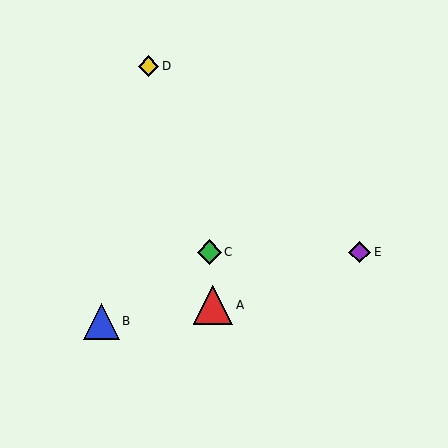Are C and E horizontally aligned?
Yes, both are at y≈252.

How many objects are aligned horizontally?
2 objects (C, E) are aligned horizontally.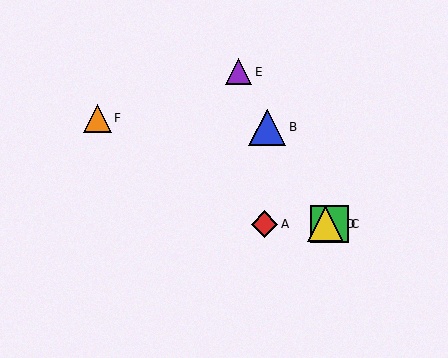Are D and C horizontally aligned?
Yes, both are at y≈224.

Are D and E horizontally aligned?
No, D is at y≈224 and E is at y≈72.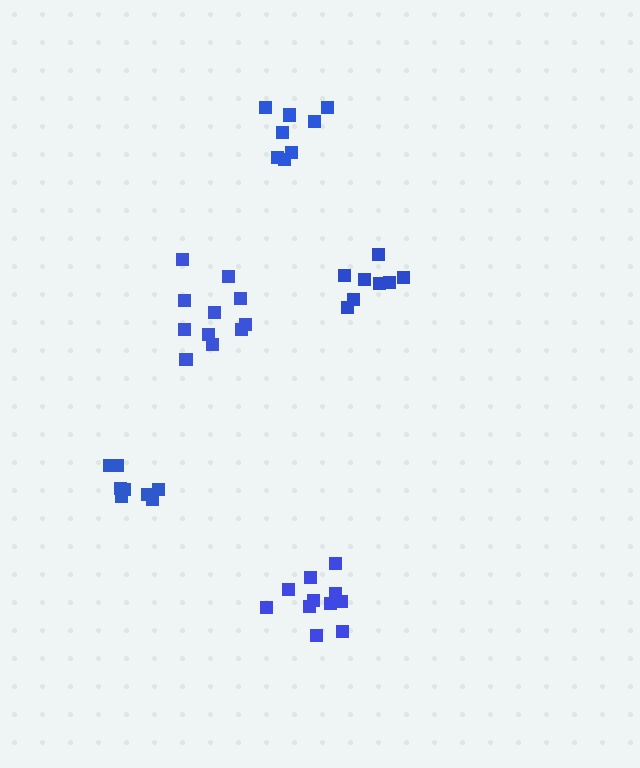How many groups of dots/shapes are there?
There are 5 groups.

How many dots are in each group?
Group 1: 8 dots, Group 2: 8 dots, Group 3: 8 dots, Group 4: 11 dots, Group 5: 11 dots (46 total).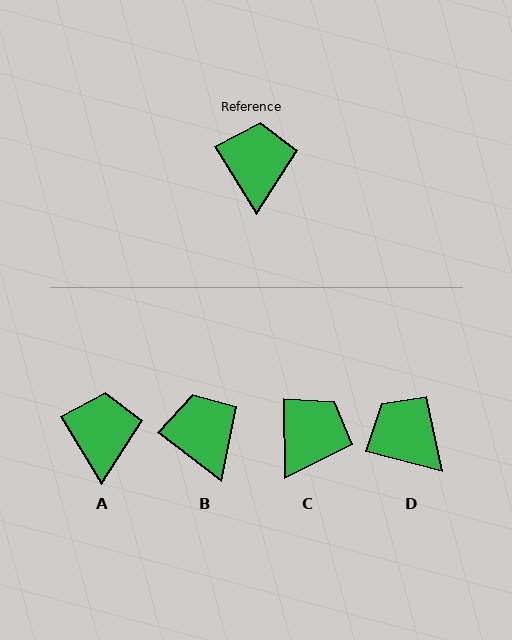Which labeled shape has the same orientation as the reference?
A.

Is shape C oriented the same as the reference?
No, it is off by about 31 degrees.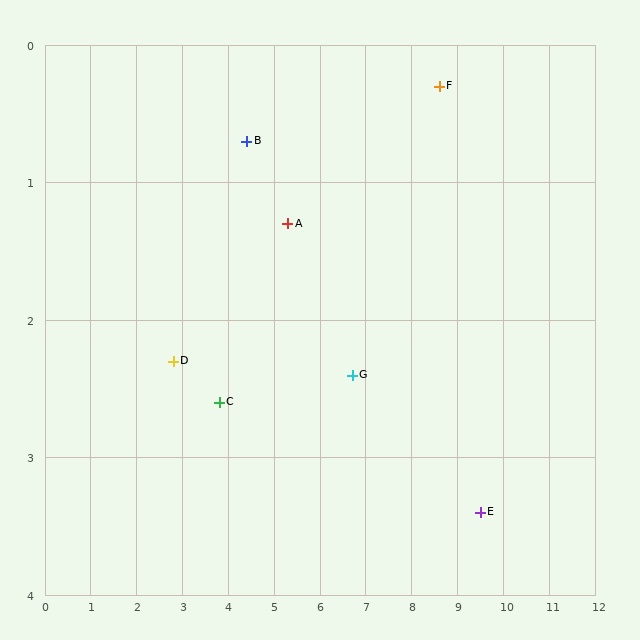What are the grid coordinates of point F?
Point F is at approximately (8.6, 0.3).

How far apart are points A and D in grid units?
Points A and D are about 2.7 grid units apart.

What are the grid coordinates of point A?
Point A is at approximately (5.3, 1.3).